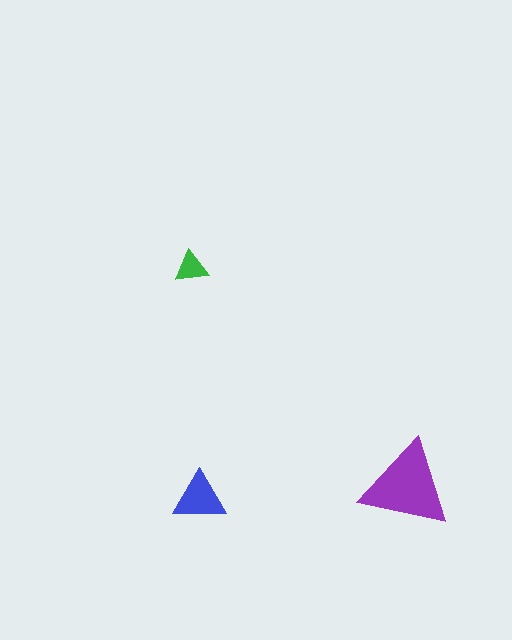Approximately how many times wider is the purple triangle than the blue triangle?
About 1.5 times wider.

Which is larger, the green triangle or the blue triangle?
The blue one.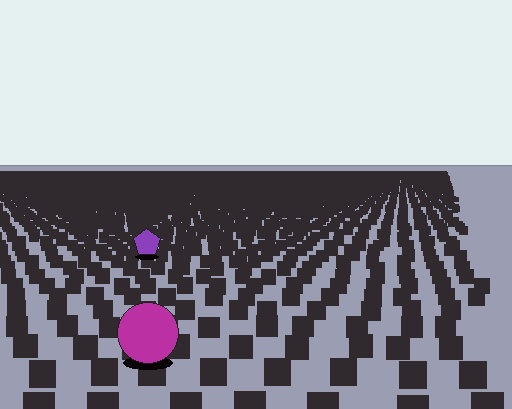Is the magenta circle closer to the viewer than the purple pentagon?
Yes. The magenta circle is closer — you can tell from the texture gradient: the ground texture is coarser near it.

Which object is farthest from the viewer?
The purple pentagon is farthest from the viewer. It appears smaller and the ground texture around it is denser.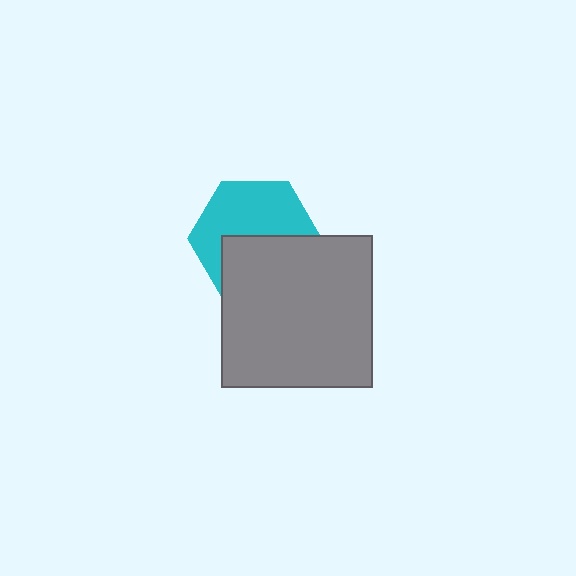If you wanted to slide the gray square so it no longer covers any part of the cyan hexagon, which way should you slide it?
Slide it down — that is the most direct way to separate the two shapes.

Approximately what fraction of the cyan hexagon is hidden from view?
Roughly 45% of the cyan hexagon is hidden behind the gray square.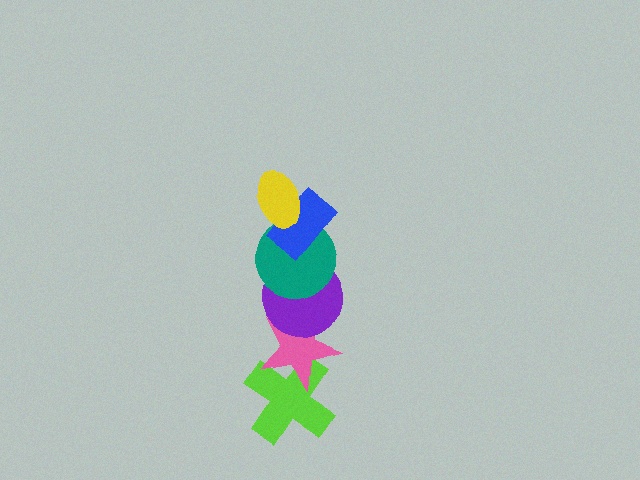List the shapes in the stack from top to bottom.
From top to bottom: the yellow ellipse, the blue rectangle, the teal circle, the purple circle, the pink star, the lime cross.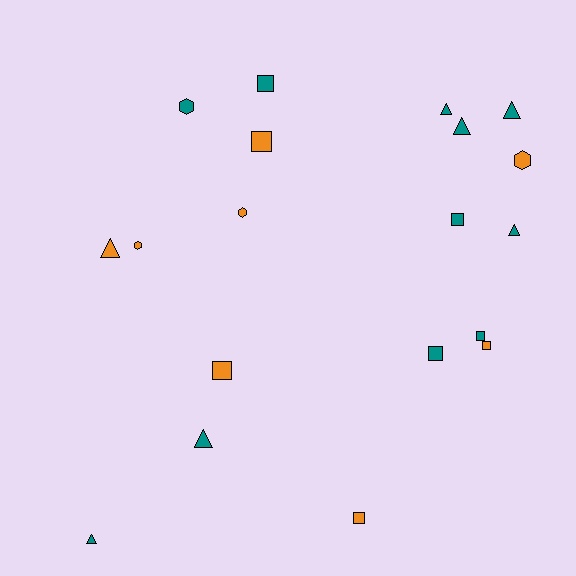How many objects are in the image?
There are 19 objects.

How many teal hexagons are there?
There is 1 teal hexagon.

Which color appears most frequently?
Teal, with 11 objects.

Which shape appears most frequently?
Square, with 8 objects.